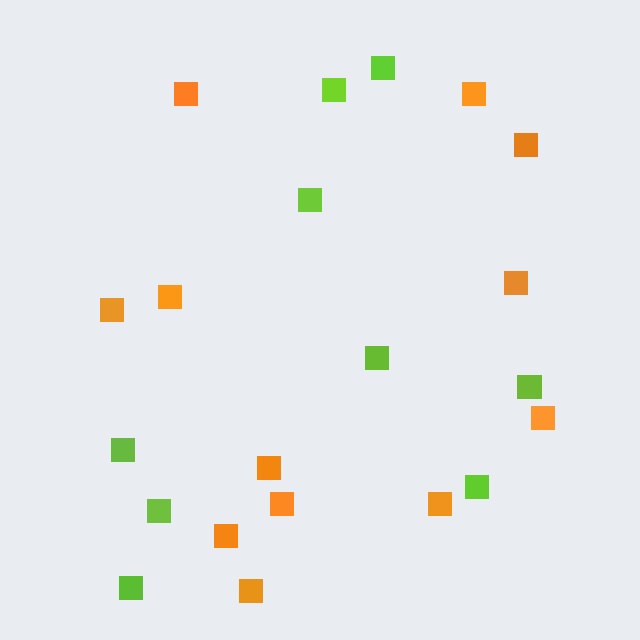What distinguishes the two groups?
There are 2 groups: one group of orange squares (12) and one group of lime squares (9).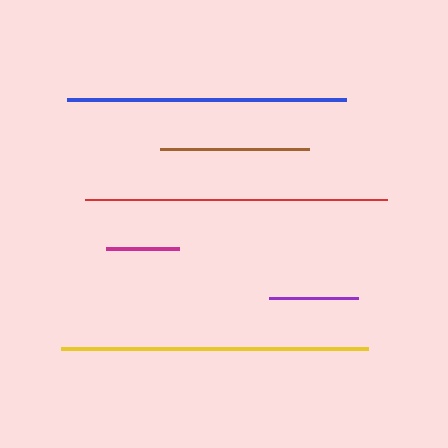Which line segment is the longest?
The yellow line is the longest at approximately 307 pixels.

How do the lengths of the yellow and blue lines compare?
The yellow and blue lines are approximately the same length.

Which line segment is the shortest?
The magenta line is the shortest at approximately 73 pixels.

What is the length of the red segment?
The red segment is approximately 302 pixels long.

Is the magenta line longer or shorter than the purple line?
The purple line is longer than the magenta line.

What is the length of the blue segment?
The blue segment is approximately 279 pixels long.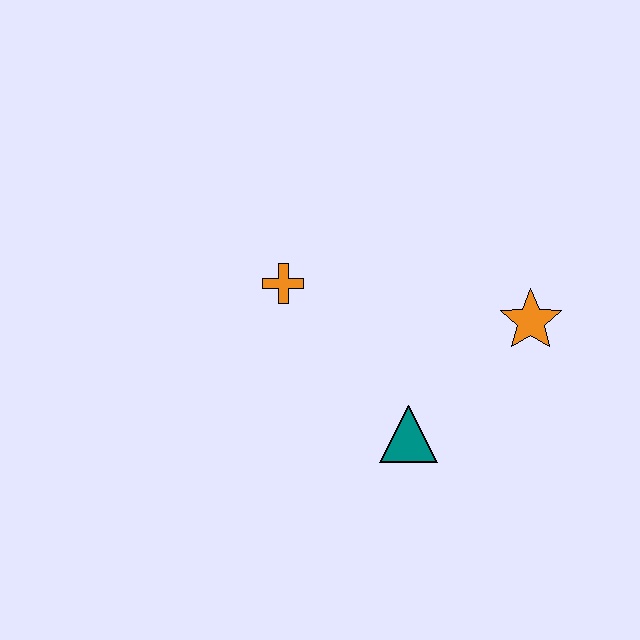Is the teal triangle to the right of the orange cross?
Yes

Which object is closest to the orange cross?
The teal triangle is closest to the orange cross.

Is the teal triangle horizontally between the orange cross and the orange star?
Yes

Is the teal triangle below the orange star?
Yes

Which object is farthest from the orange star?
The orange cross is farthest from the orange star.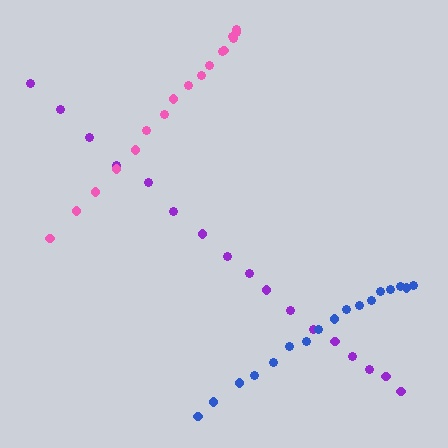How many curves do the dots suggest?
There are 3 distinct paths.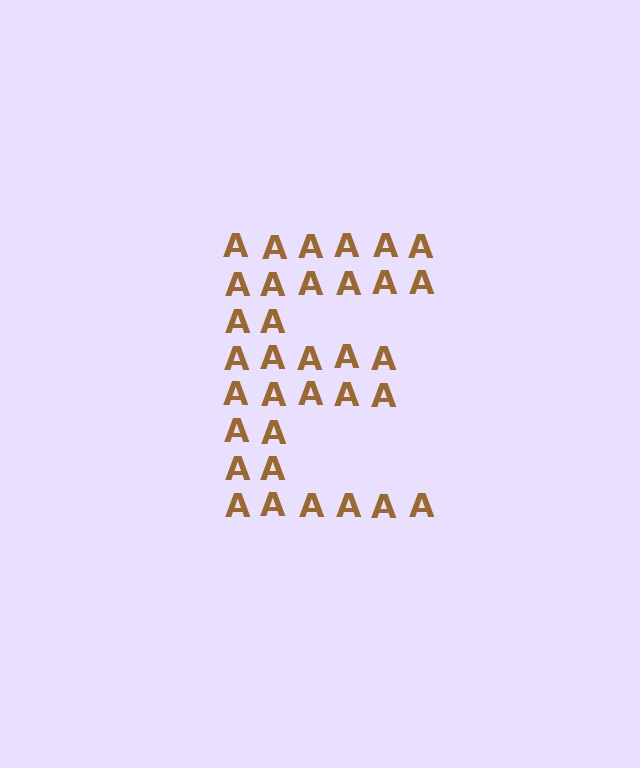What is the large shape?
The large shape is the letter E.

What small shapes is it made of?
It is made of small letter A's.